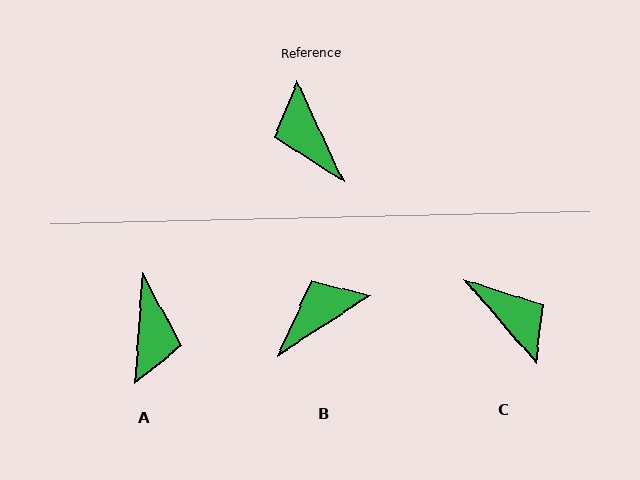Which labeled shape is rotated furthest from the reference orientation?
C, about 164 degrees away.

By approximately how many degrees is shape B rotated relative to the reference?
Approximately 82 degrees clockwise.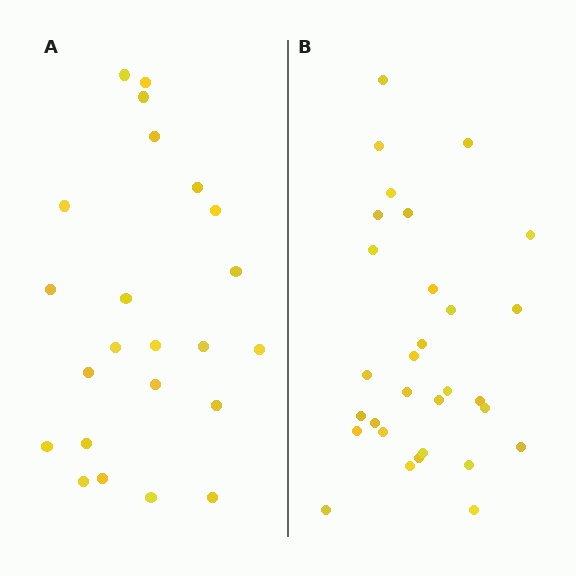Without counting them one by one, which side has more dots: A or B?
Region B (the right region) has more dots.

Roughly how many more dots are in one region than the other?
Region B has roughly 8 or so more dots than region A.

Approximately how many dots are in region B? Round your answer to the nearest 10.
About 30 dots.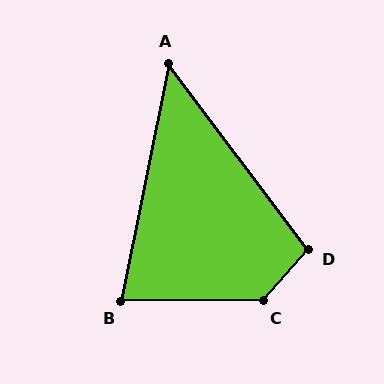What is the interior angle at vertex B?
Approximately 78 degrees (acute).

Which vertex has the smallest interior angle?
A, at approximately 48 degrees.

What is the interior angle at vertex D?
Approximately 102 degrees (obtuse).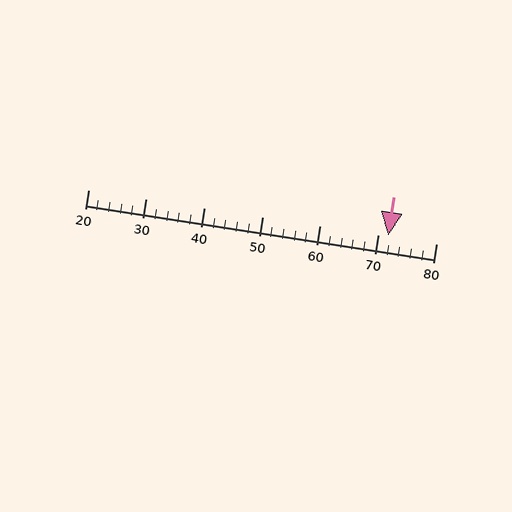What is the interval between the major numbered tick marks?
The major tick marks are spaced 10 units apart.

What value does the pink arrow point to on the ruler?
The pink arrow points to approximately 72.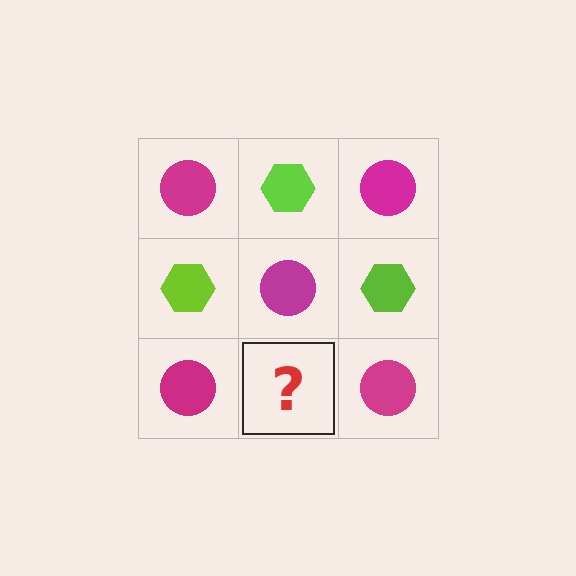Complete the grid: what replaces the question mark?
The question mark should be replaced with a lime hexagon.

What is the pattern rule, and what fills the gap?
The rule is that it alternates magenta circle and lime hexagon in a checkerboard pattern. The gap should be filled with a lime hexagon.